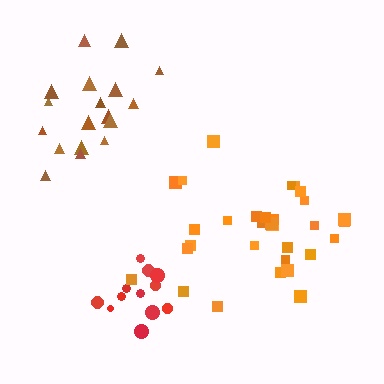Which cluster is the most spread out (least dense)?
Red.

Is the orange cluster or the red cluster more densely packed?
Orange.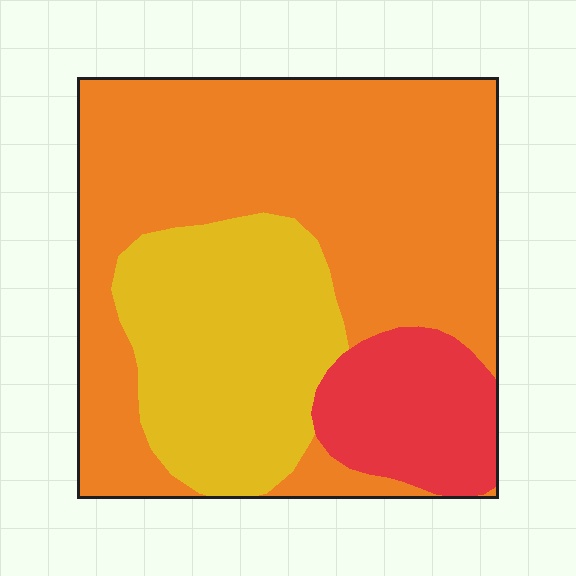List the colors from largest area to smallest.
From largest to smallest: orange, yellow, red.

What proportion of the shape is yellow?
Yellow takes up about one quarter (1/4) of the shape.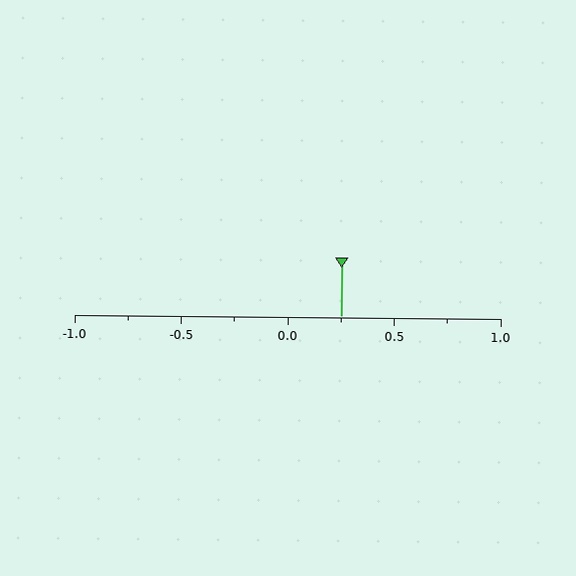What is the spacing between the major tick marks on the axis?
The major ticks are spaced 0.5 apart.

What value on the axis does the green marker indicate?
The marker indicates approximately 0.25.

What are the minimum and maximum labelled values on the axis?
The axis runs from -1.0 to 1.0.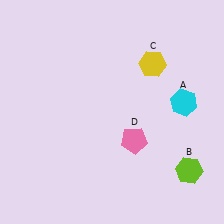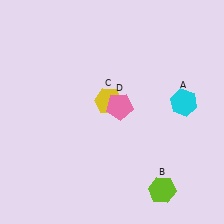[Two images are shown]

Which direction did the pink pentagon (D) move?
The pink pentagon (D) moved up.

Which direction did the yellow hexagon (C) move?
The yellow hexagon (C) moved left.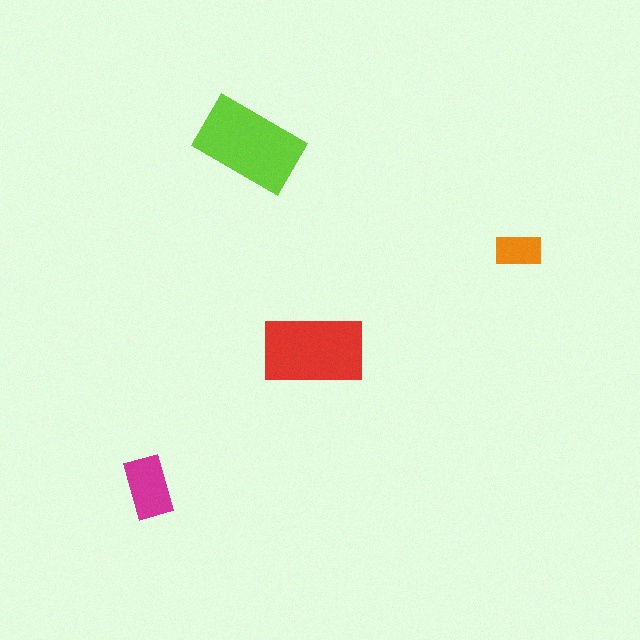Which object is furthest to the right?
The orange rectangle is rightmost.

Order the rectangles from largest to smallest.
the lime one, the red one, the magenta one, the orange one.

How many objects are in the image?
There are 4 objects in the image.